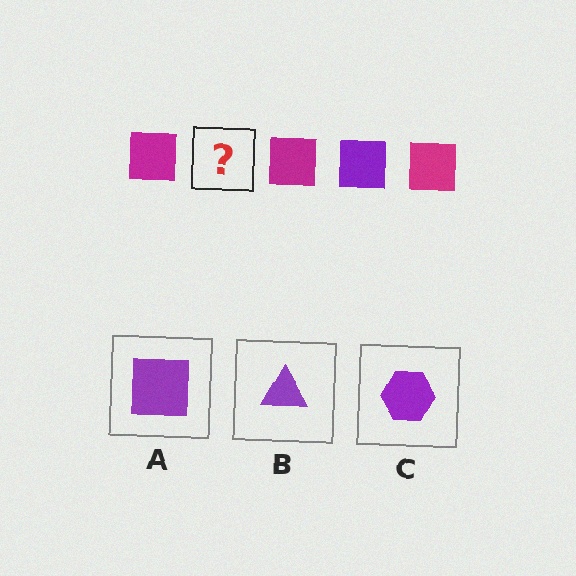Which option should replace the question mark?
Option A.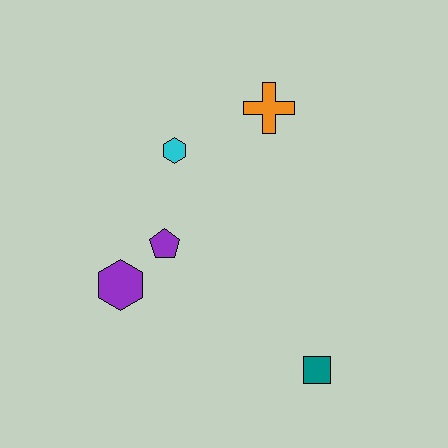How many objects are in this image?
There are 5 objects.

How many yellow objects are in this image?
There are no yellow objects.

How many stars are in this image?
There are no stars.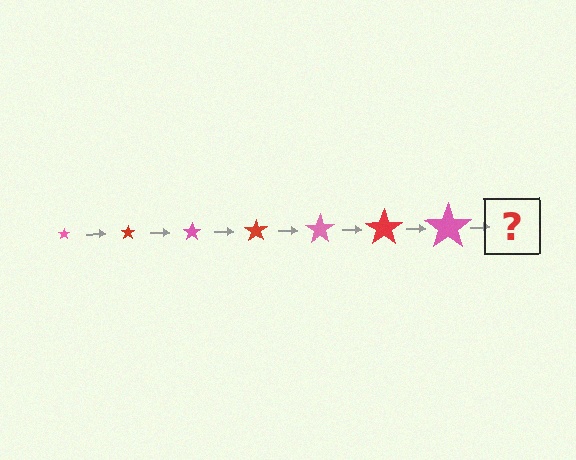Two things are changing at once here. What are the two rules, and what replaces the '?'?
The two rules are that the star grows larger each step and the color cycles through pink and red. The '?' should be a red star, larger than the previous one.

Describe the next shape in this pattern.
It should be a red star, larger than the previous one.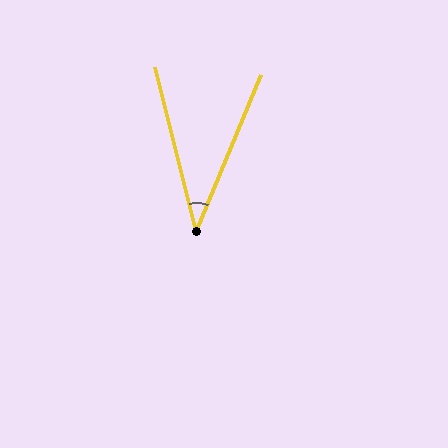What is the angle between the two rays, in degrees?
Approximately 37 degrees.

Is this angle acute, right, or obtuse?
It is acute.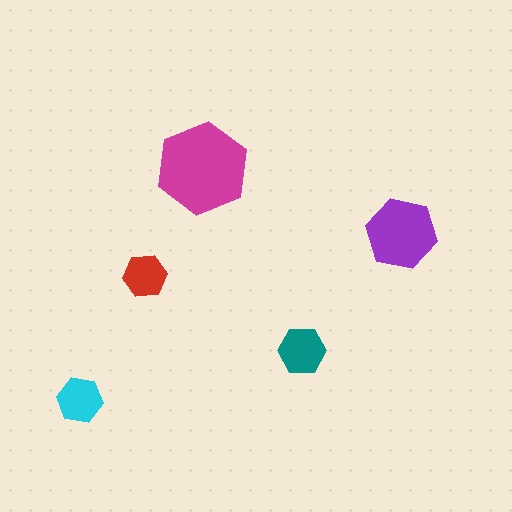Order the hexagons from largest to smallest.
the magenta one, the purple one, the teal one, the cyan one, the red one.